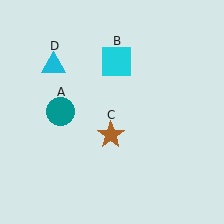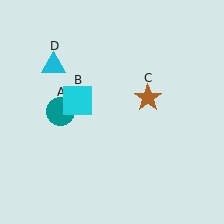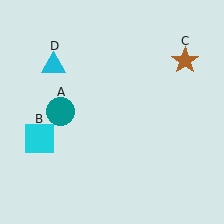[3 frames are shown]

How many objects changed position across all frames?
2 objects changed position: cyan square (object B), brown star (object C).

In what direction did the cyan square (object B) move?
The cyan square (object B) moved down and to the left.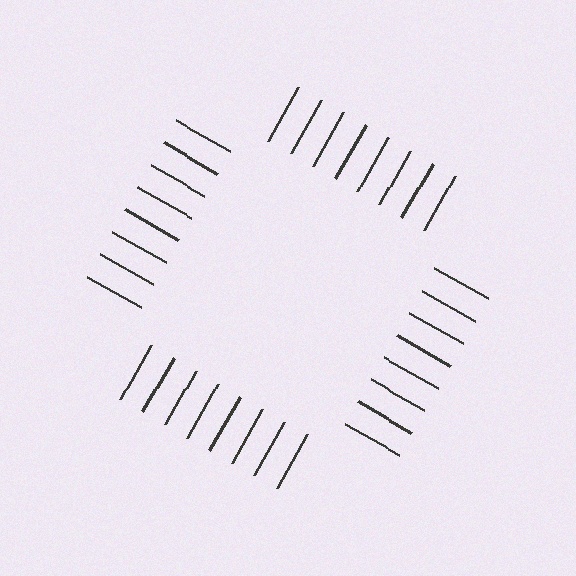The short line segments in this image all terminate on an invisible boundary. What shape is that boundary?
An illusory square — the line segments terminate on its edges but no continuous stroke is drawn.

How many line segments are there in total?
32 — 8 along each of the 4 edges.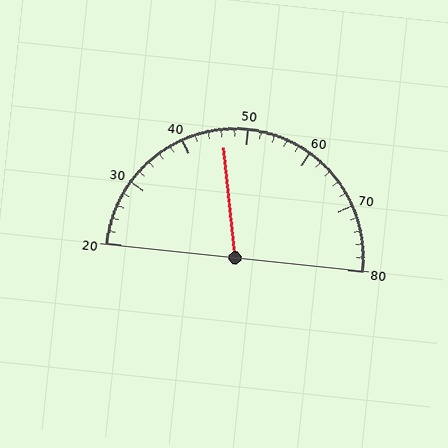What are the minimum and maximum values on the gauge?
The gauge ranges from 20 to 80.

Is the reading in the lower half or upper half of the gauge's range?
The reading is in the lower half of the range (20 to 80).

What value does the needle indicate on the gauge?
The needle indicates approximately 46.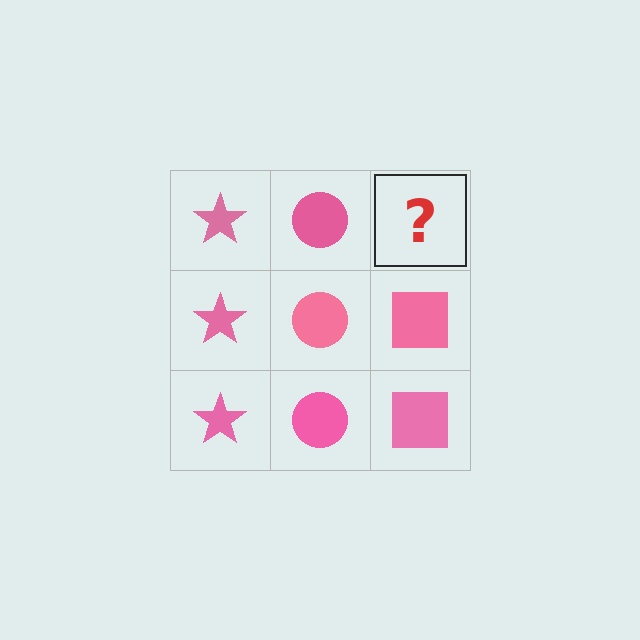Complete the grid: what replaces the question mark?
The question mark should be replaced with a pink square.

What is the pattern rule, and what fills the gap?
The rule is that each column has a consistent shape. The gap should be filled with a pink square.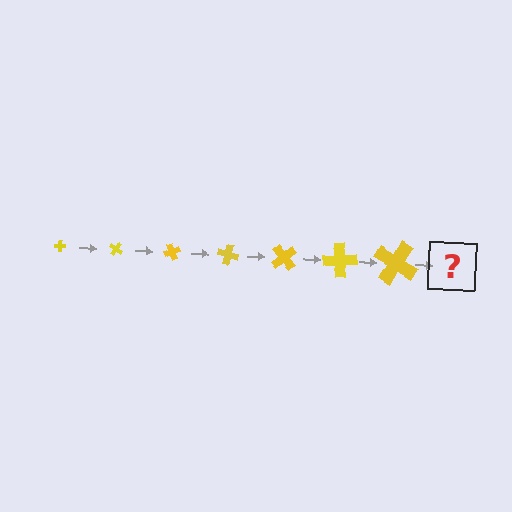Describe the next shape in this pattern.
It should be a cross, larger than the previous one and rotated 245 degrees from the start.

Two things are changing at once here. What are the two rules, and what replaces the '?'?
The two rules are that the cross grows larger each step and it rotates 35 degrees each step. The '?' should be a cross, larger than the previous one and rotated 245 degrees from the start.